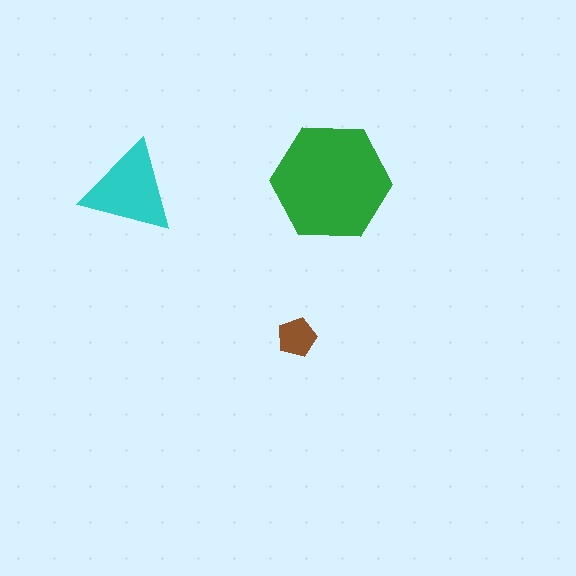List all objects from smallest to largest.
The brown pentagon, the cyan triangle, the green hexagon.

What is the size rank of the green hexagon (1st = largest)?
1st.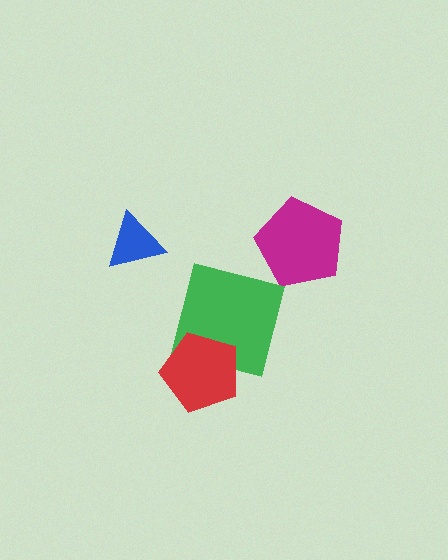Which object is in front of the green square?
The red pentagon is in front of the green square.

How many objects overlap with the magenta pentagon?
0 objects overlap with the magenta pentagon.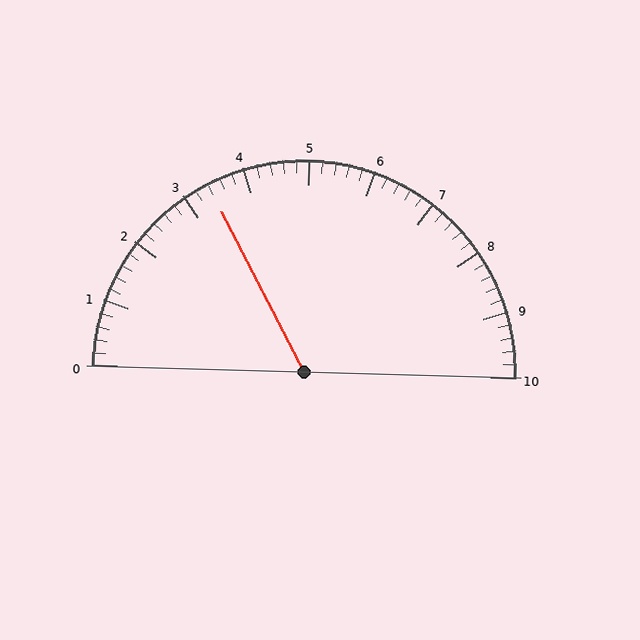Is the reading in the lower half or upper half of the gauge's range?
The reading is in the lower half of the range (0 to 10).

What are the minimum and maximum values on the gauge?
The gauge ranges from 0 to 10.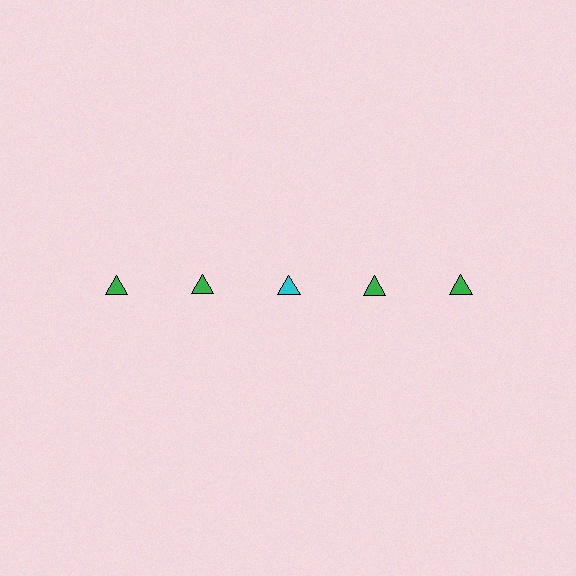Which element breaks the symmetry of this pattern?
The cyan triangle in the top row, center column breaks the symmetry. All other shapes are green triangles.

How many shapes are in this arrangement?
There are 5 shapes arranged in a grid pattern.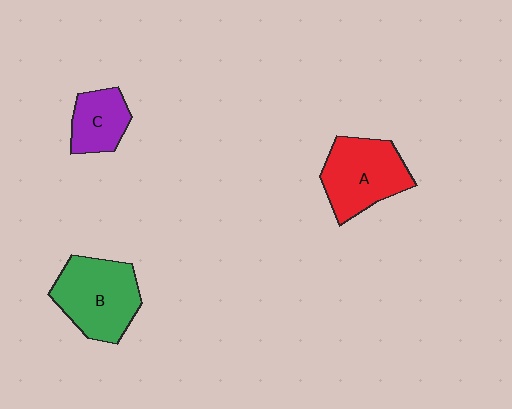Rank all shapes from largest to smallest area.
From largest to smallest: B (green), A (red), C (purple).